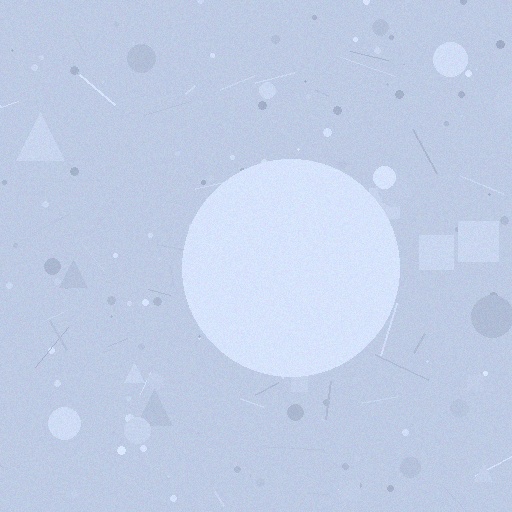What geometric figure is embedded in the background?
A circle is embedded in the background.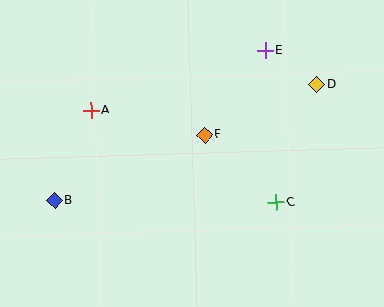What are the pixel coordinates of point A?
Point A is at (91, 110).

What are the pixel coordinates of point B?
Point B is at (55, 200).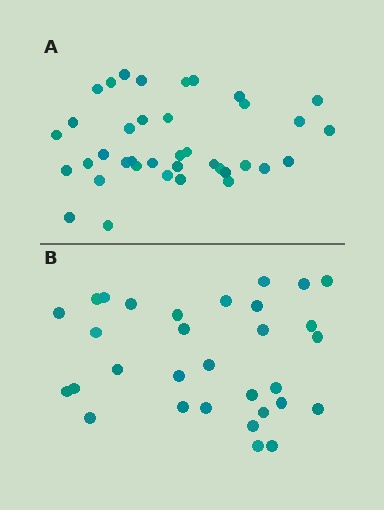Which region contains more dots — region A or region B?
Region A (the top region) has more dots.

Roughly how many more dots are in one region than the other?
Region A has roughly 8 or so more dots than region B.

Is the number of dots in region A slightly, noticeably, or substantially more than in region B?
Region A has only slightly more — the two regions are fairly close. The ratio is roughly 1.2 to 1.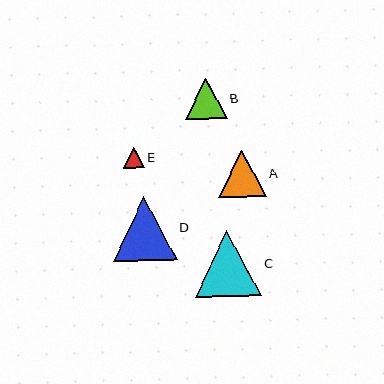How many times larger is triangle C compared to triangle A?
Triangle C is approximately 1.4 times the size of triangle A.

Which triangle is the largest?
Triangle C is the largest with a size of approximately 66 pixels.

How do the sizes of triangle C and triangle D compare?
Triangle C and triangle D are approximately the same size.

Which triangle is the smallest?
Triangle E is the smallest with a size of approximately 21 pixels.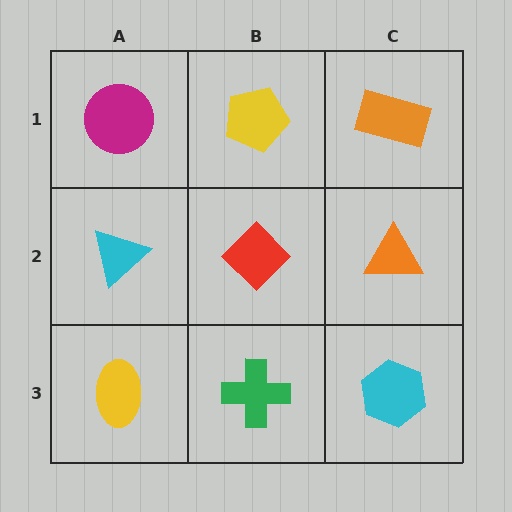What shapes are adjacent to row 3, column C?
An orange triangle (row 2, column C), a green cross (row 3, column B).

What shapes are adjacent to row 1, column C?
An orange triangle (row 2, column C), a yellow pentagon (row 1, column B).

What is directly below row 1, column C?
An orange triangle.